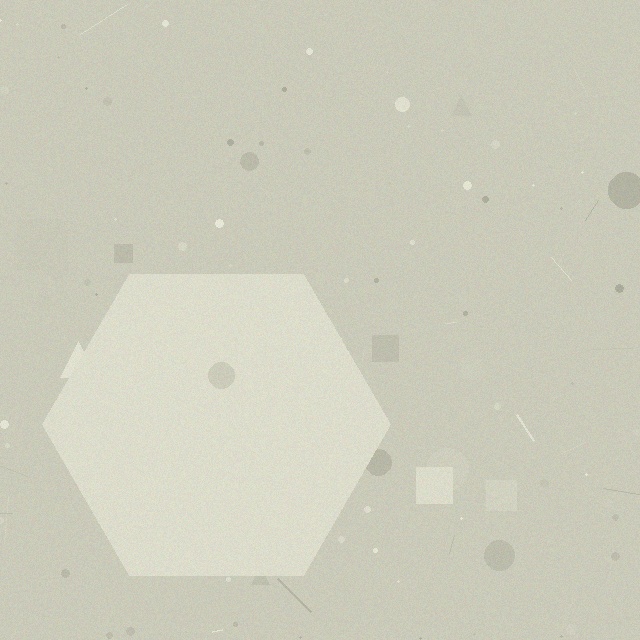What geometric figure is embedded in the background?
A hexagon is embedded in the background.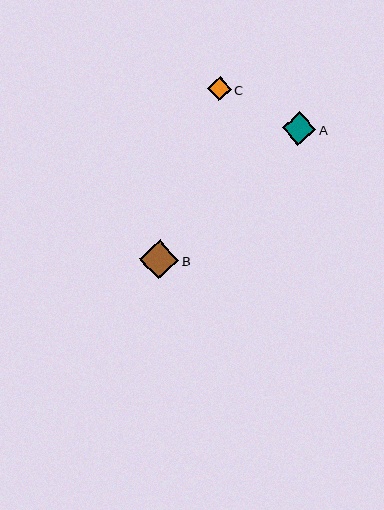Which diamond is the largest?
Diamond B is the largest with a size of approximately 39 pixels.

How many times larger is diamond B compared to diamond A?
Diamond B is approximately 1.2 times the size of diamond A.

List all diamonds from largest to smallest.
From largest to smallest: B, A, C.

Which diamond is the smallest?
Diamond C is the smallest with a size of approximately 24 pixels.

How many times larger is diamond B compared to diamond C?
Diamond B is approximately 1.6 times the size of diamond C.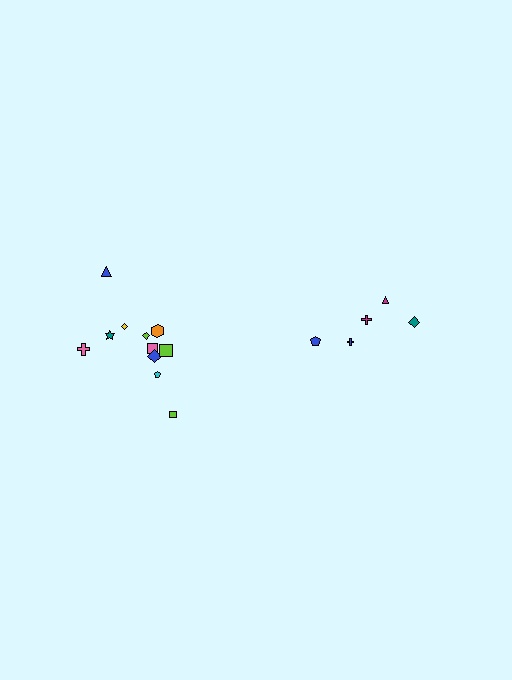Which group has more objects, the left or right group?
The left group.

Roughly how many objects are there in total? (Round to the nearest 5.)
Roughly 15 objects in total.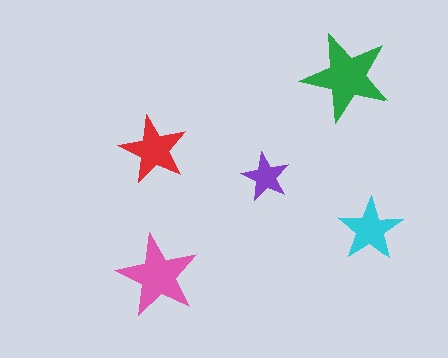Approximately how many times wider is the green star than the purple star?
About 2 times wider.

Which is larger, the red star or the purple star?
The red one.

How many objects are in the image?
There are 5 objects in the image.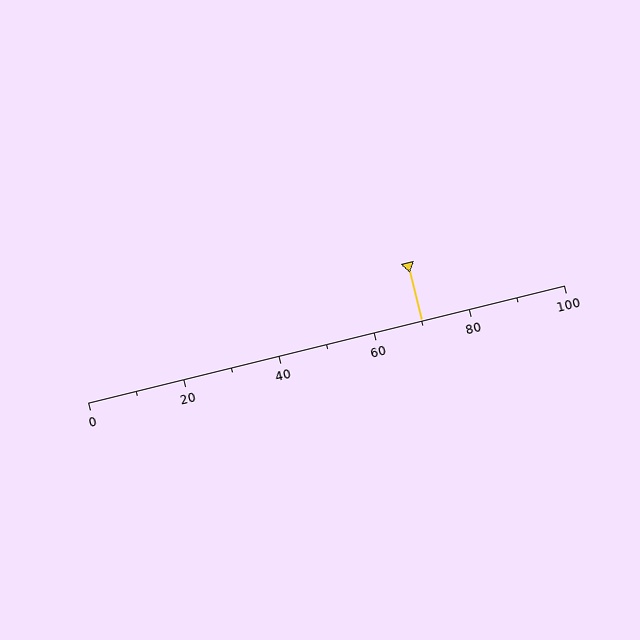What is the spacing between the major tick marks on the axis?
The major ticks are spaced 20 apart.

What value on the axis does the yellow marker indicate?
The marker indicates approximately 70.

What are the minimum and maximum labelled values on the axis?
The axis runs from 0 to 100.